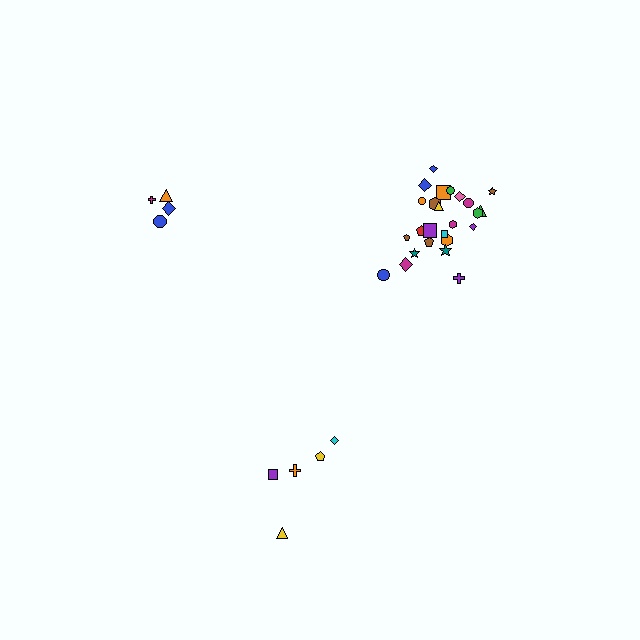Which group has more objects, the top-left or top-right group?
The top-right group.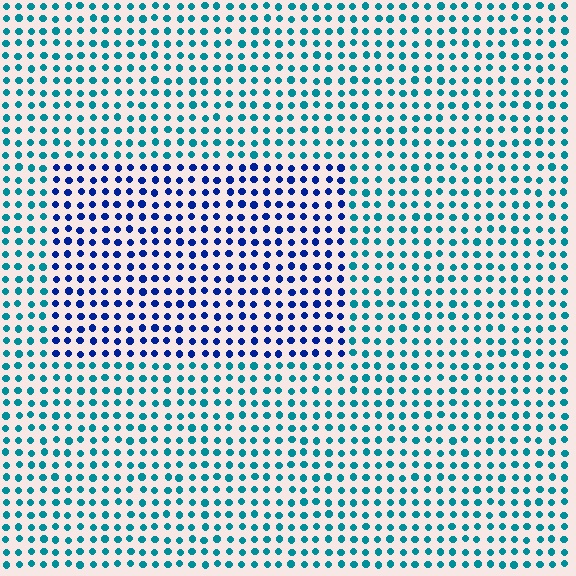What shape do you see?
I see a rectangle.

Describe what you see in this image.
The image is filled with small teal elements in a uniform arrangement. A rectangle-shaped region is visible where the elements are tinted to a slightly different hue, forming a subtle color boundary.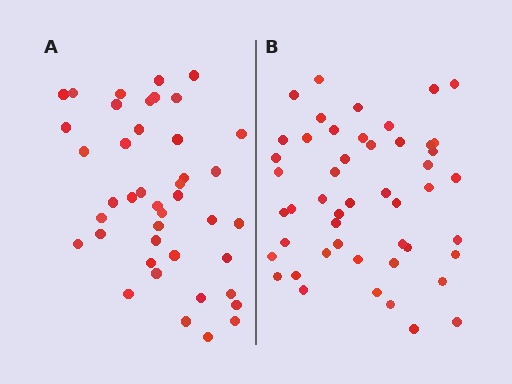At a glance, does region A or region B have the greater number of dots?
Region B (the right region) has more dots.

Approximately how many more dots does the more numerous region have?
Region B has roughly 8 or so more dots than region A.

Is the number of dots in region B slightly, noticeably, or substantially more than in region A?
Region B has only slightly more — the two regions are fairly close. The ratio is roughly 1.2 to 1.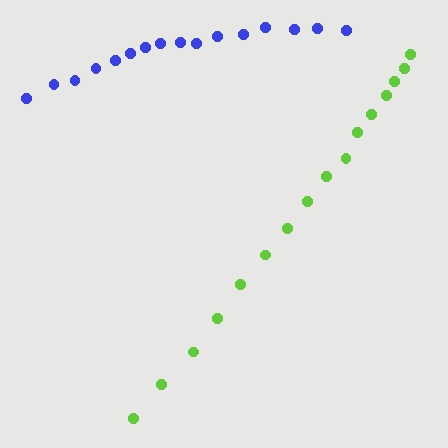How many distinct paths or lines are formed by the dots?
There are 2 distinct paths.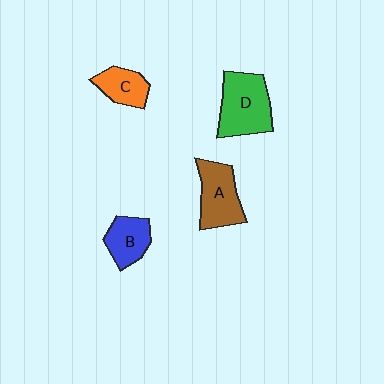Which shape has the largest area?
Shape D (green).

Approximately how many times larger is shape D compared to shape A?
Approximately 1.2 times.